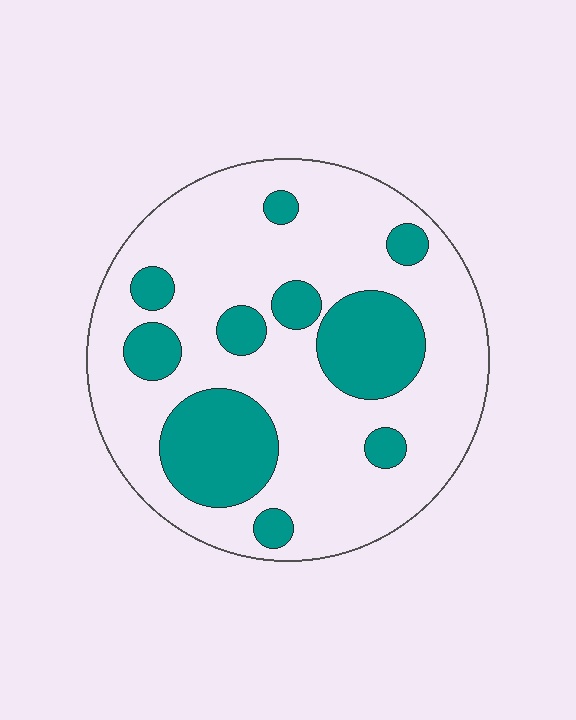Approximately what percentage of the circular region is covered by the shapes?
Approximately 25%.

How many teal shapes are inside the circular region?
10.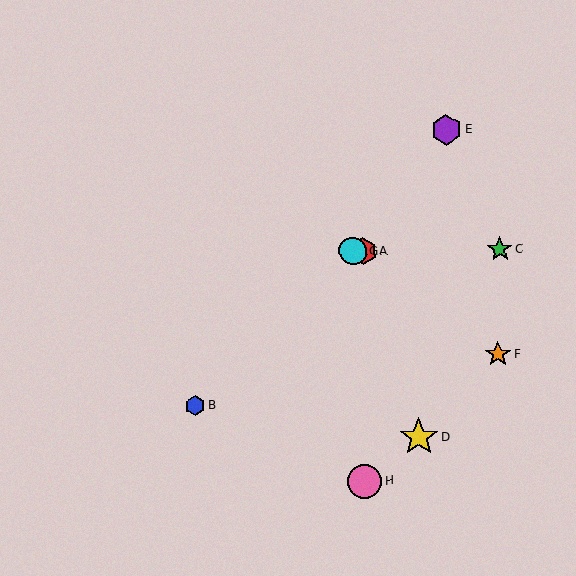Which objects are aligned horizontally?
Objects A, C, G are aligned horizontally.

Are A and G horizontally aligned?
Yes, both are at y≈251.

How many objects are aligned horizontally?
3 objects (A, C, G) are aligned horizontally.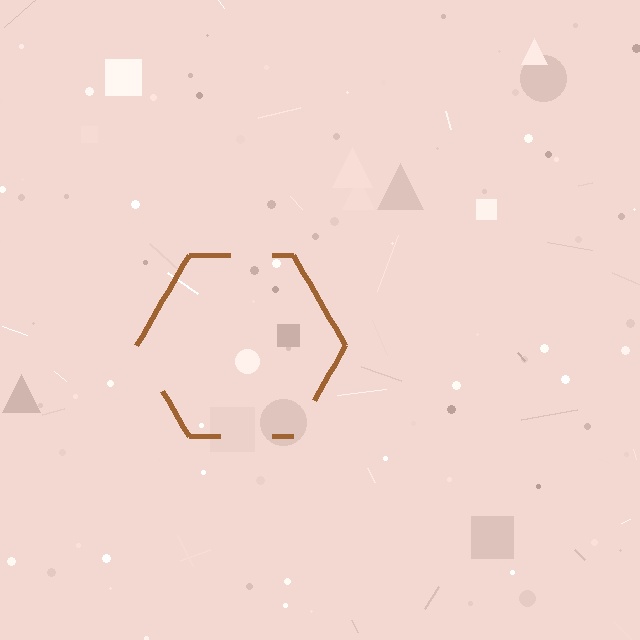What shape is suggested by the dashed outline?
The dashed outline suggests a hexagon.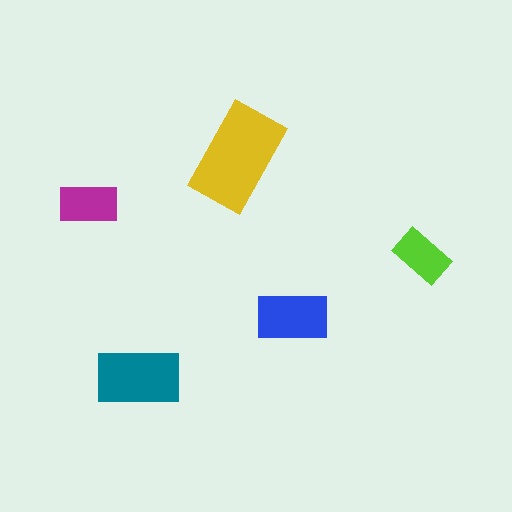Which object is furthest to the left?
The magenta rectangle is leftmost.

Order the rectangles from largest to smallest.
the yellow one, the teal one, the blue one, the magenta one, the lime one.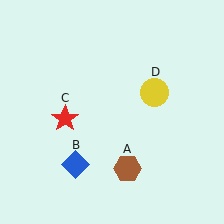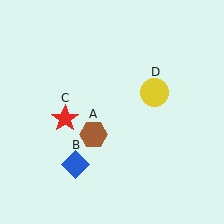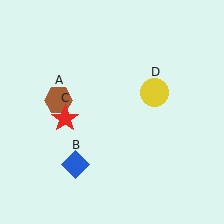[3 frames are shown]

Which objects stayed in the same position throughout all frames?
Blue diamond (object B) and red star (object C) and yellow circle (object D) remained stationary.